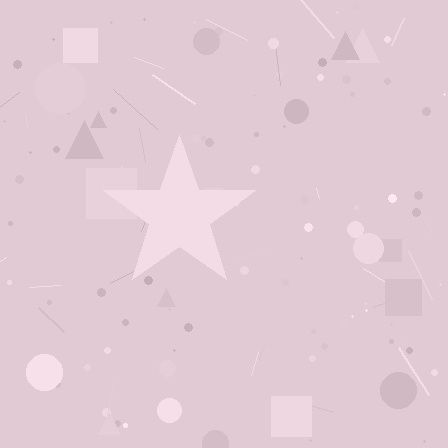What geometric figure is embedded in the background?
A star is embedded in the background.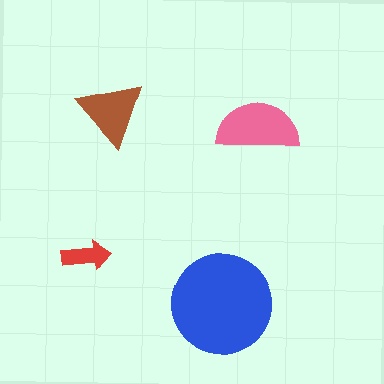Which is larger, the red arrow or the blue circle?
The blue circle.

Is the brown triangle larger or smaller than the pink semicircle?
Smaller.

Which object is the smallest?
The red arrow.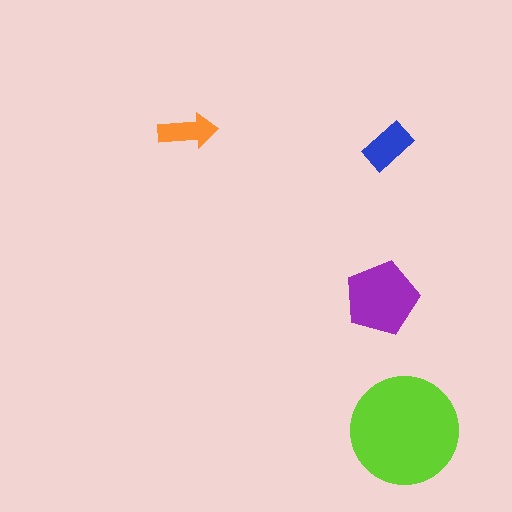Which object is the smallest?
The orange arrow.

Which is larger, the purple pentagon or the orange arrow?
The purple pentagon.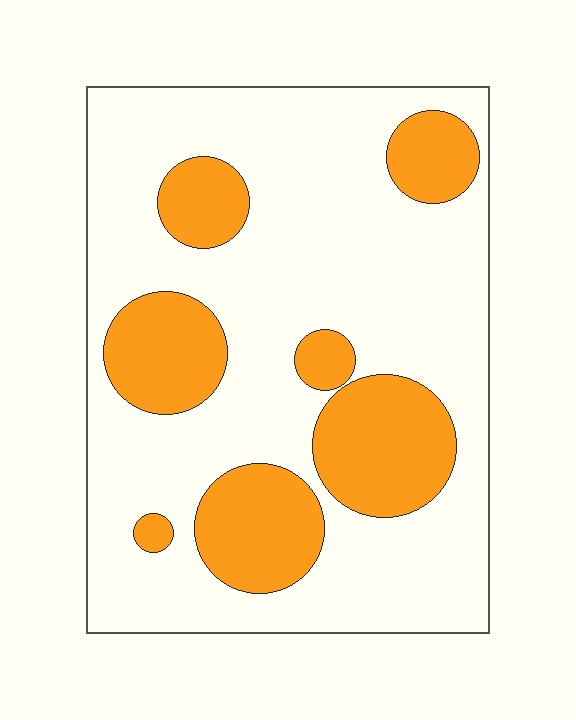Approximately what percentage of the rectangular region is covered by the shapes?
Approximately 25%.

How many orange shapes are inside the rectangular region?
7.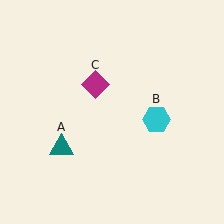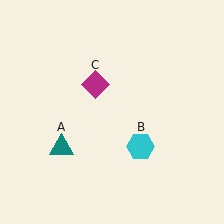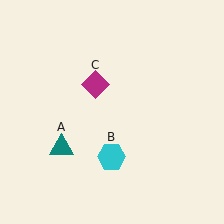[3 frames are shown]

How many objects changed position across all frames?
1 object changed position: cyan hexagon (object B).